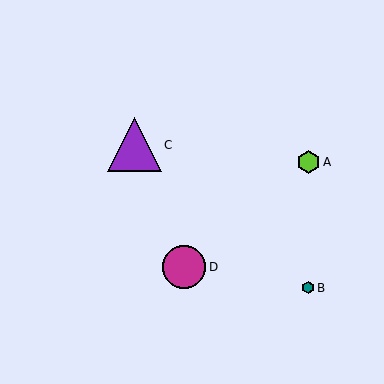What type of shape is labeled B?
Shape B is a teal hexagon.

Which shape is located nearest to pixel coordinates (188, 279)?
The magenta circle (labeled D) at (184, 267) is nearest to that location.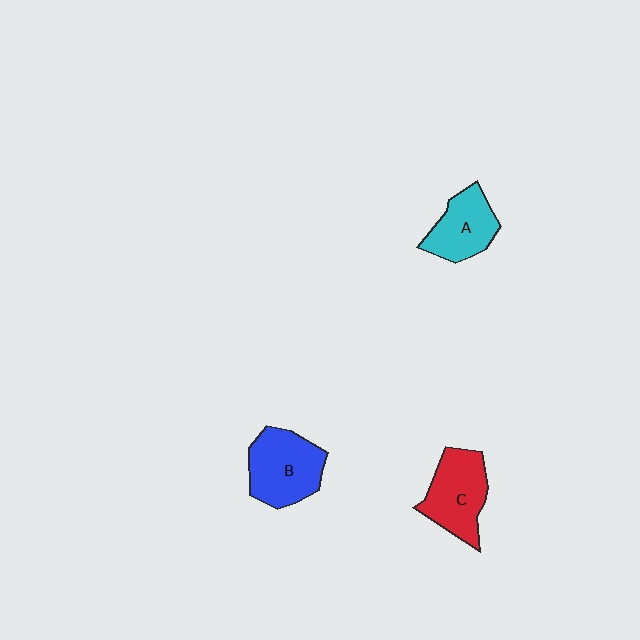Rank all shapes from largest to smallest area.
From largest to smallest: B (blue), C (red), A (cyan).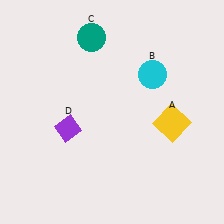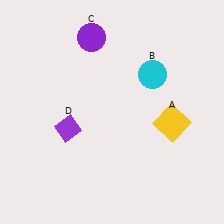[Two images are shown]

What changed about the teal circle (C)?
In Image 1, C is teal. In Image 2, it changed to purple.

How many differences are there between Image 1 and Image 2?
There is 1 difference between the two images.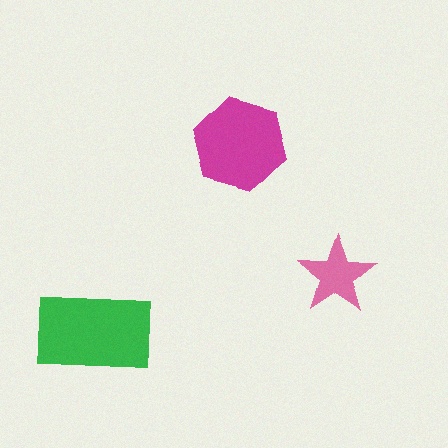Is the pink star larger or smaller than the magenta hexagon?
Smaller.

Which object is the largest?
The green rectangle.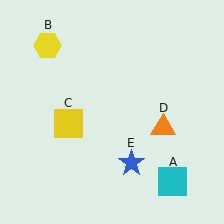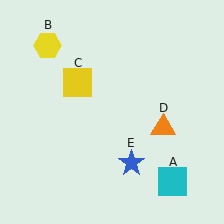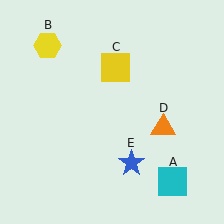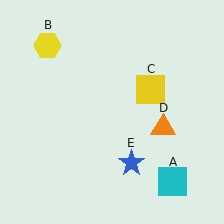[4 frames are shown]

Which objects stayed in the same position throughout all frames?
Cyan square (object A) and yellow hexagon (object B) and orange triangle (object D) and blue star (object E) remained stationary.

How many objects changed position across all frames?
1 object changed position: yellow square (object C).